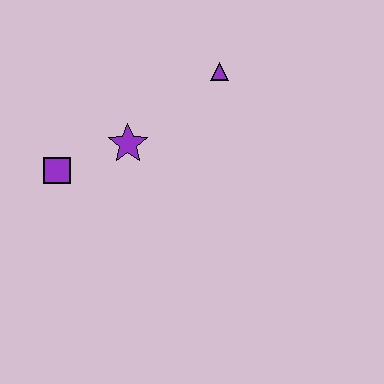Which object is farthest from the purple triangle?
The purple square is farthest from the purple triangle.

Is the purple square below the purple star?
Yes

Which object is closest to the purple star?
The purple square is closest to the purple star.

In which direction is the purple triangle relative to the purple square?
The purple triangle is to the right of the purple square.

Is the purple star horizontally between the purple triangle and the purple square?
Yes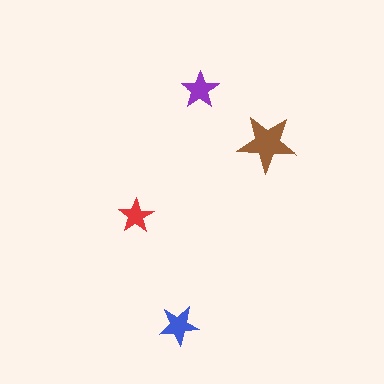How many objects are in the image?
There are 4 objects in the image.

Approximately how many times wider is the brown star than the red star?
About 1.5 times wider.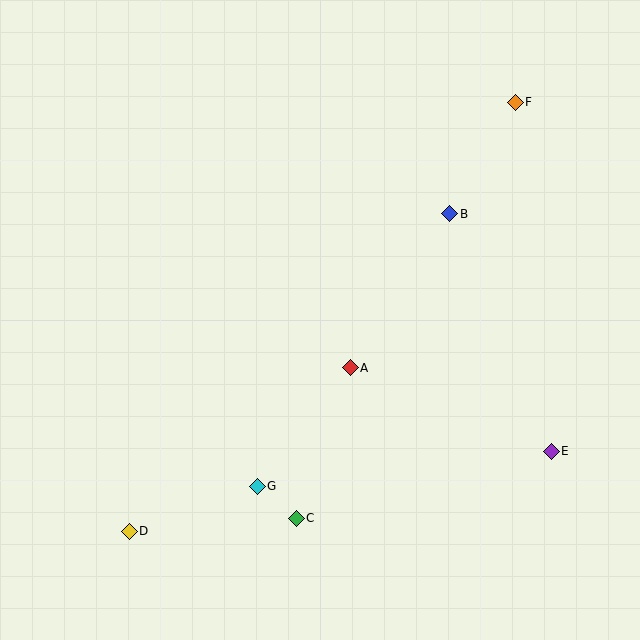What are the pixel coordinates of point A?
Point A is at (350, 368).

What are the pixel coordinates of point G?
Point G is at (257, 486).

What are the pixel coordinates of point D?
Point D is at (129, 531).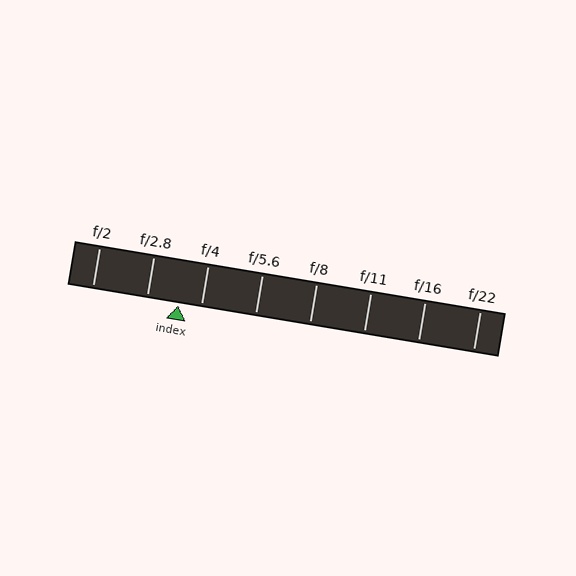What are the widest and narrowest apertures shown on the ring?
The widest aperture shown is f/2 and the narrowest is f/22.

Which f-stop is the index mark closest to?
The index mark is closest to f/4.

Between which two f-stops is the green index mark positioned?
The index mark is between f/2.8 and f/4.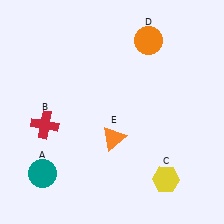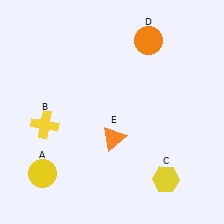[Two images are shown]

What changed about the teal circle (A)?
In Image 1, A is teal. In Image 2, it changed to yellow.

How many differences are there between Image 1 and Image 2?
There are 2 differences between the two images.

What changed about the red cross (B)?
In Image 1, B is red. In Image 2, it changed to yellow.